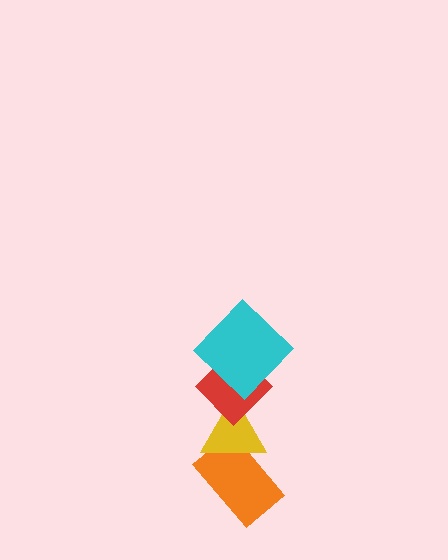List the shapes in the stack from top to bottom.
From top to bottom: the cyan diamond, the red diamond, the yellow triangle, the orange rectangle.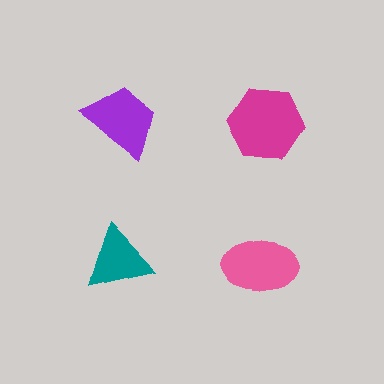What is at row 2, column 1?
A teal triangle.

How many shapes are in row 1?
2 shapes.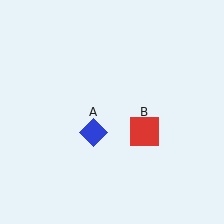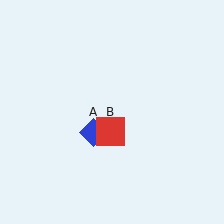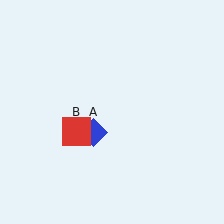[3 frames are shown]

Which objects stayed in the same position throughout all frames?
Blue diamond (object A) remained stationary.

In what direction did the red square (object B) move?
The red square (object B) moved left.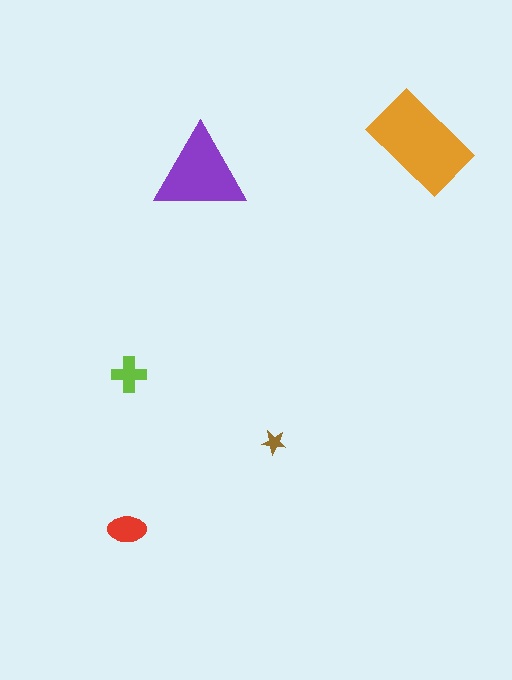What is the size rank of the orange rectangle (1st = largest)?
1st.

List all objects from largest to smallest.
The orange rectangle, the purple triangle, the red ellipse, the lime cross, the brown star.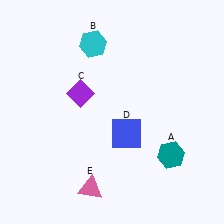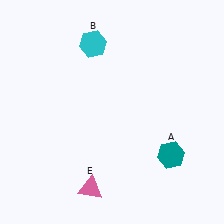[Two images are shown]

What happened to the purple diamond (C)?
The purple diamond (C) was removed in Image 2. It was in the top-left area of Image 1.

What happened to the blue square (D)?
The blue square (D) was removed in Image 2. It was in the bottom-right area of Image 1.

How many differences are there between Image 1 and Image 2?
There are 2 differences between the two images.